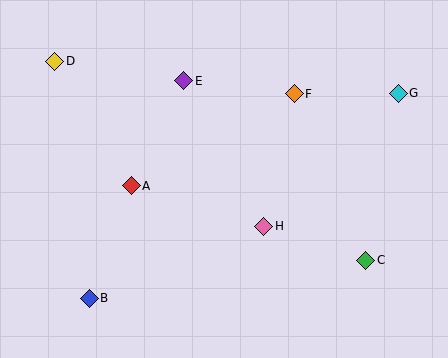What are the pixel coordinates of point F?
Point F is at (294, 94).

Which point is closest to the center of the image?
Point H at (264, 226) is closest to the center.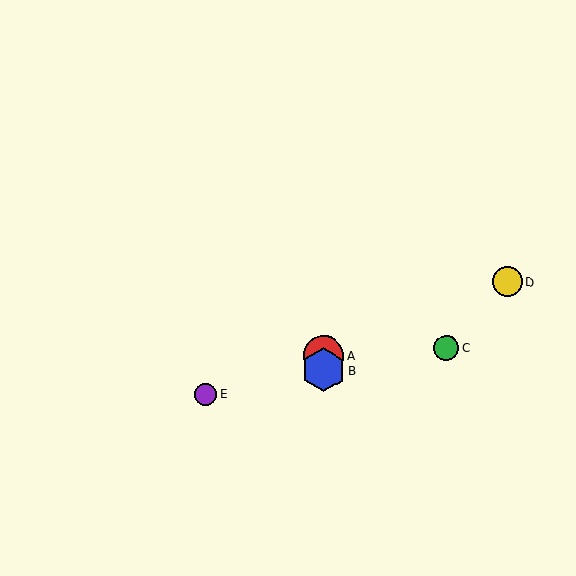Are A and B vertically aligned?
Yes, both are at x≈324.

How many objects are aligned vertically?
2 objects (A, B) are aligned vertically.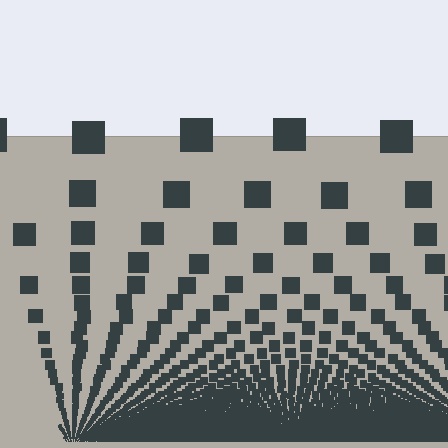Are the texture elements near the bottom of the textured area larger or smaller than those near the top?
Smaller. The gradient is inverted — elements near the bottom are smaller and denser.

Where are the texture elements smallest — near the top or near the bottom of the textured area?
Near the bottom.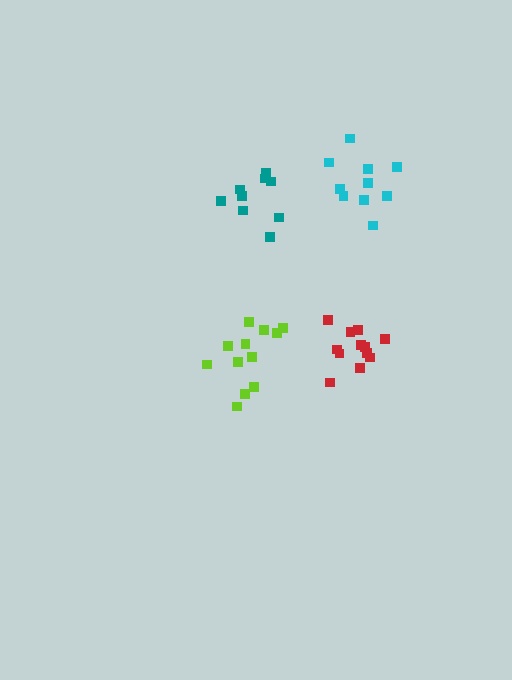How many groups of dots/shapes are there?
There are 4 groups.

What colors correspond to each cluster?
The clusters are colored: teal, lime, red, cyan.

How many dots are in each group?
Group 1: 9 dots, Group 2: 12 dots, Group 3: 12 dots, Group 4: 10 dots (43 total).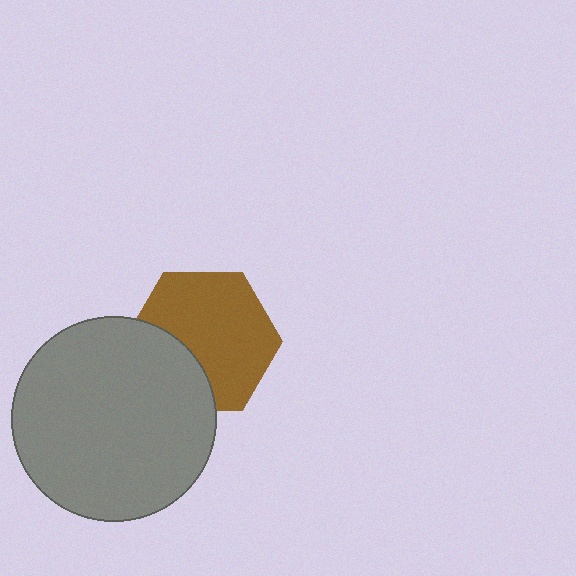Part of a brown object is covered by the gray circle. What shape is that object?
It is a hexagon.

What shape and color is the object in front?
The object in front is a gray circle.